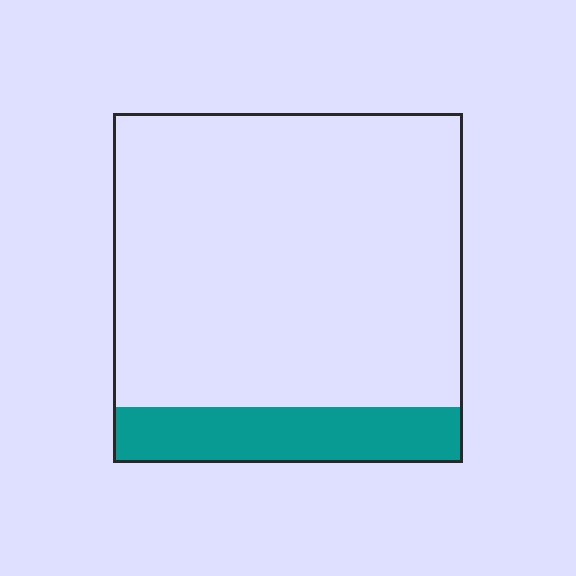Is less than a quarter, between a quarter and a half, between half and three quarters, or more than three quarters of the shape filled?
Less than a quarter.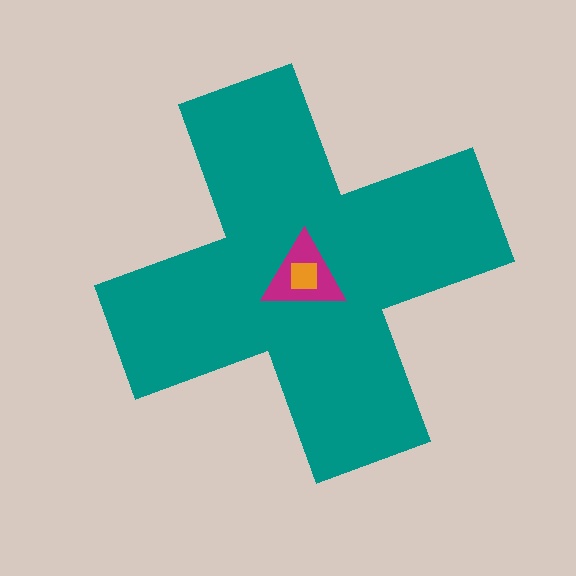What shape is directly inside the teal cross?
The magenta triangle.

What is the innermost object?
The orange square.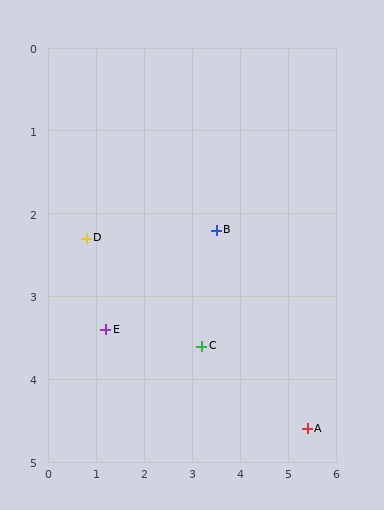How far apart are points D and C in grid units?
Points D and C are about 2.7 grid units apart.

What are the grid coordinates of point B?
Point B is at approximately (3.5, 2.2).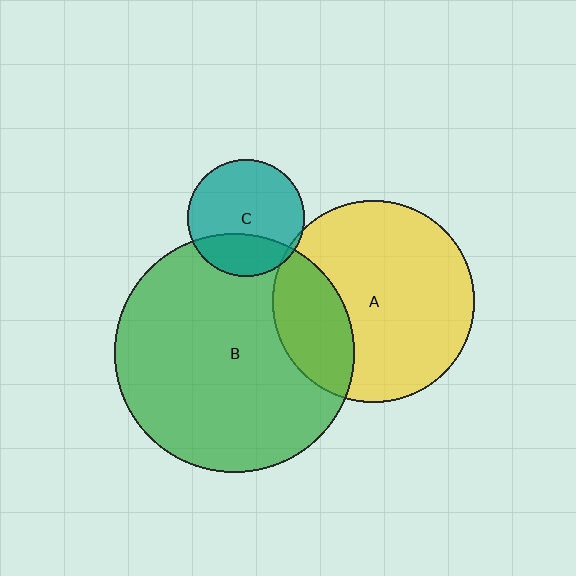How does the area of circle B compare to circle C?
Approximately 4.2 times.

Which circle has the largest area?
Circle B (green).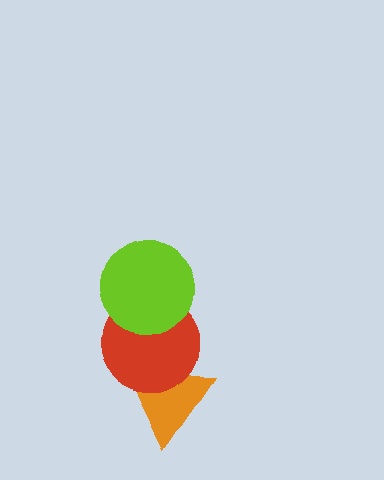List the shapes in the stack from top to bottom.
From top to bottom: the lime circle, the red circle, the orange triangle.